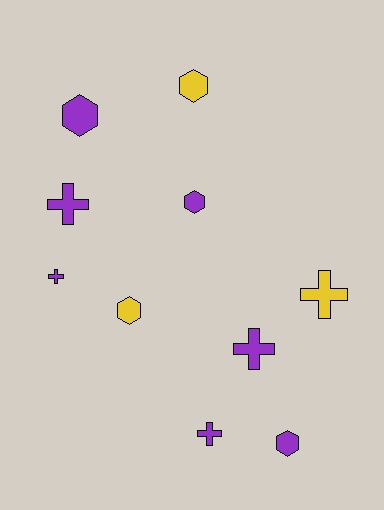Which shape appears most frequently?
Hexagon, with 5 objects.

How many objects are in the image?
There are 10 objects.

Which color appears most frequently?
Purple, with 7 objects.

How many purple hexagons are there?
There are 3 purple hexagons.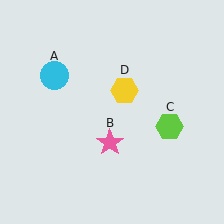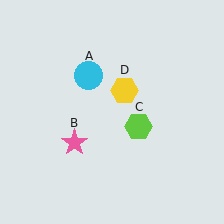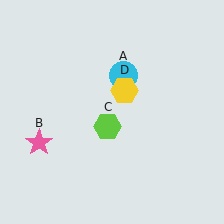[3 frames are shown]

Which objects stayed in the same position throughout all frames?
Yellow hexagon (object D) remained stationary.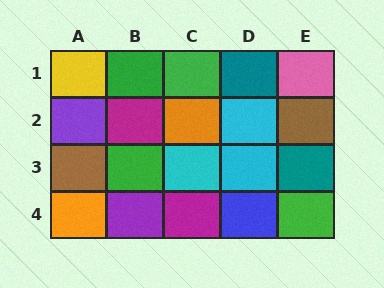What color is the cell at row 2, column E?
Brown.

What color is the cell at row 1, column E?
Pink.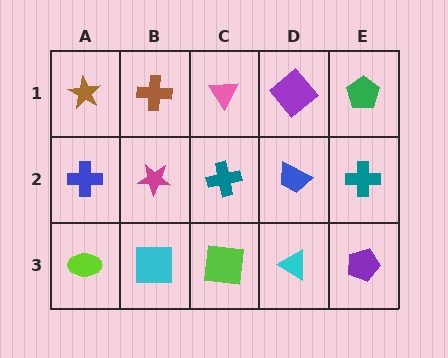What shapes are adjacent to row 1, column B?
A magenta star (row 2, column B), a brown star (row 1, column A), a pink triangle (row 1, column C).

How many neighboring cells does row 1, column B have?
3.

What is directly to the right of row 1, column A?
A brown cross.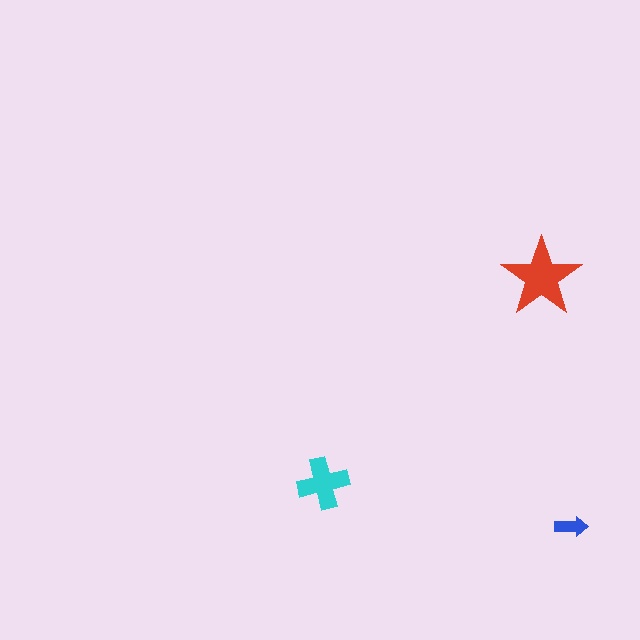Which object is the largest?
The red star.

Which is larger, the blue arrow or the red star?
The red star.